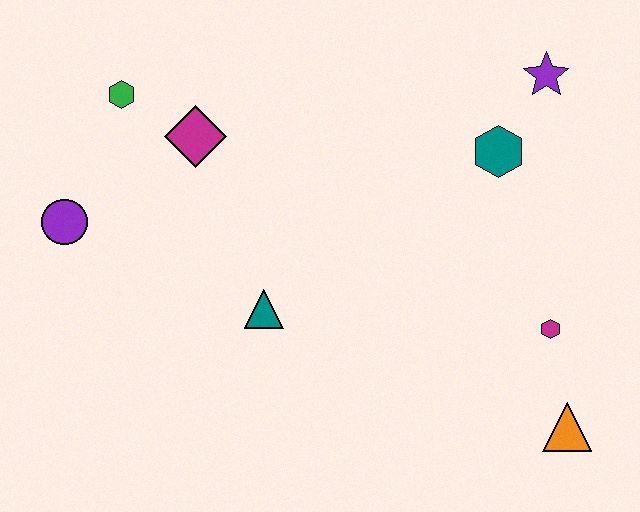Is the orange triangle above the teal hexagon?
No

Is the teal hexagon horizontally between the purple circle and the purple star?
Yes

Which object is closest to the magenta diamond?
The green hexagon is closest to the magenta diamond.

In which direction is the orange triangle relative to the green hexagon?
The orange triangle is to the right of the green hexagon.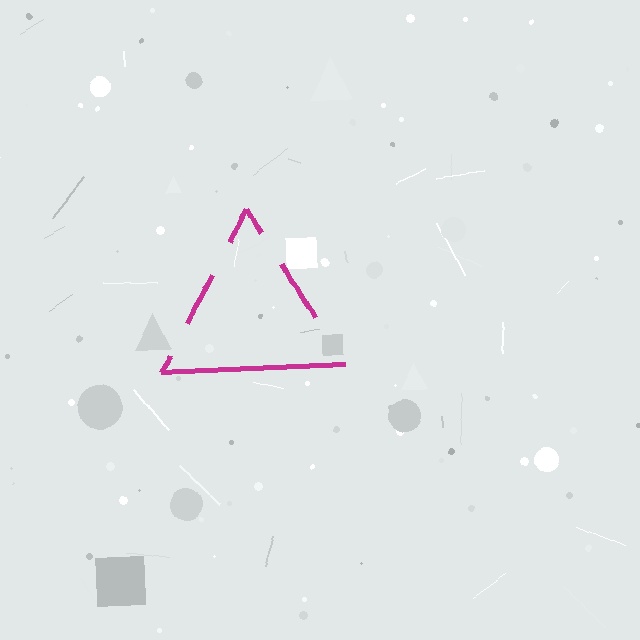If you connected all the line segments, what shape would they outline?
They would outline a triangle.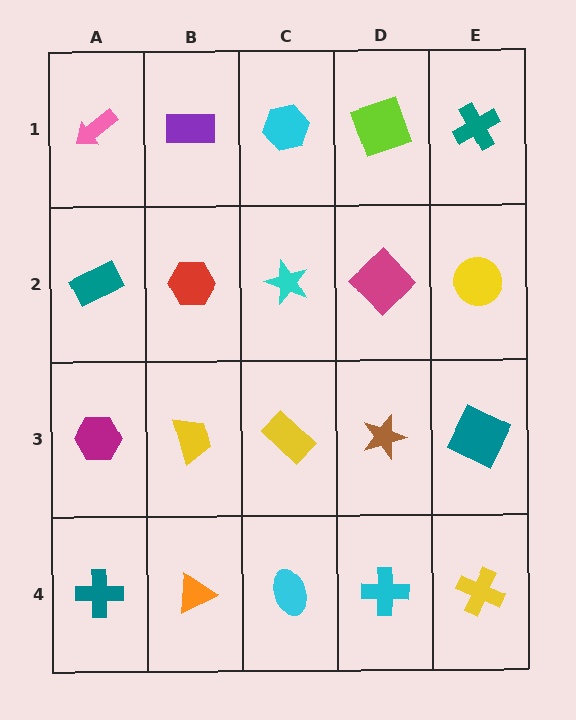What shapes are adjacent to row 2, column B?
A purple rectangle (row 1, column B), a yellow trapezoid (row 3, column B), a teal rectangle (row 2, column A), a cyan star (row 2, column C).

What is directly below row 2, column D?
A brown star.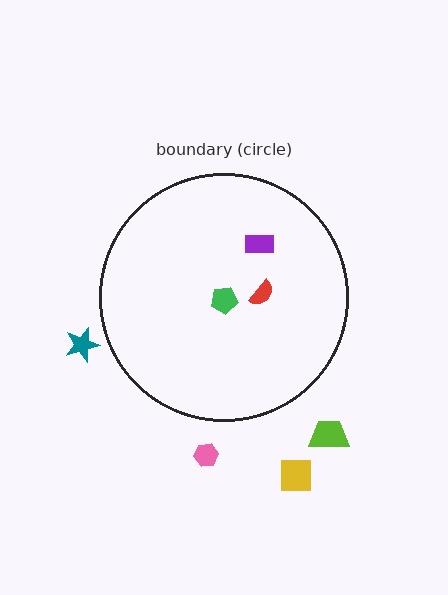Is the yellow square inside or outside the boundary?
Outside.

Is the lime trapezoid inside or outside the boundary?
Outside.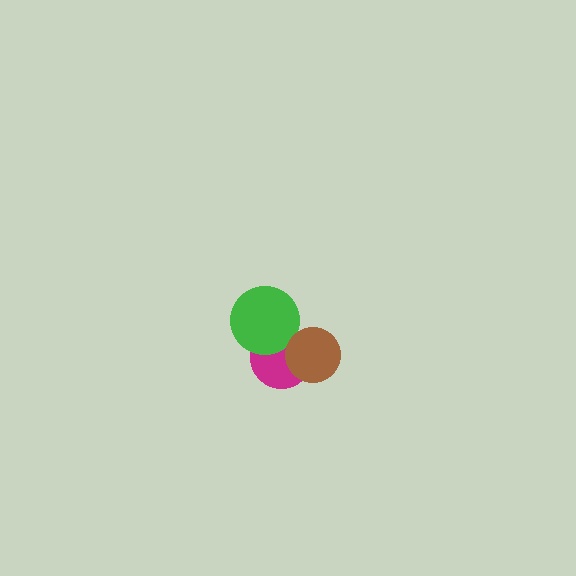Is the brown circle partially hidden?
No, no other shape covers it.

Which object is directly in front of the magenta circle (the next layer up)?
The green circle is directly in front of the magenta circle.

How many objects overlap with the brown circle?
1 object overlaps with the brown circle.